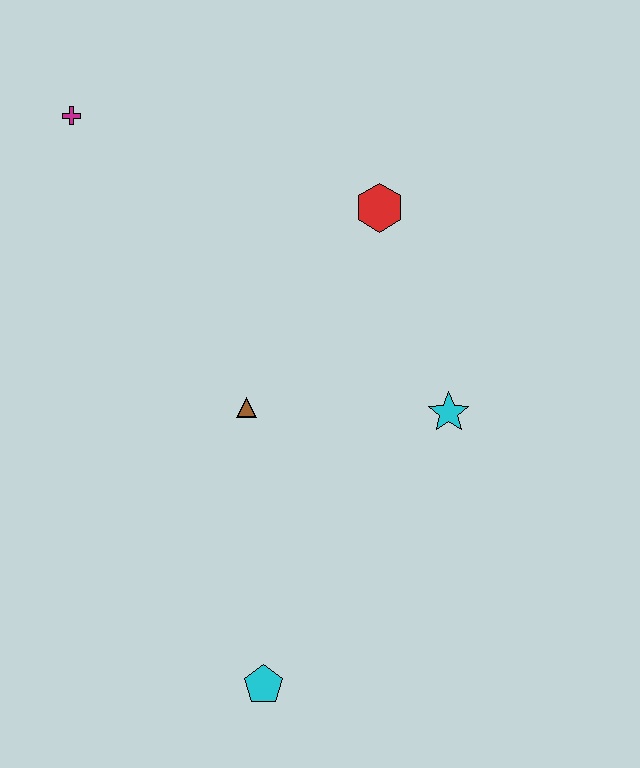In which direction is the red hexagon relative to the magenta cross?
The red hexagon is to the right of the magenta cross.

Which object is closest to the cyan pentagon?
The brown triangle is closest to the cyan pentagon.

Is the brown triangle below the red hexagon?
Yes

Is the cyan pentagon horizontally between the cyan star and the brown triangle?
Yes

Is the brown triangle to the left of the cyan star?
Yes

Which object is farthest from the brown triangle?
The magenta cross is farthest from the brown triangle.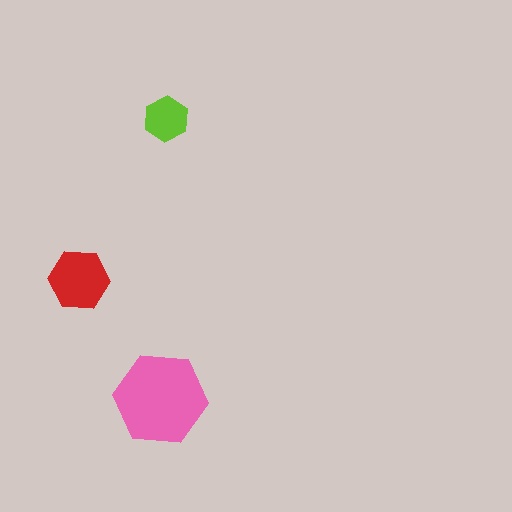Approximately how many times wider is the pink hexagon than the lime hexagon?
About 2 times wider.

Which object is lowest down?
The pink hexagon is bottommost.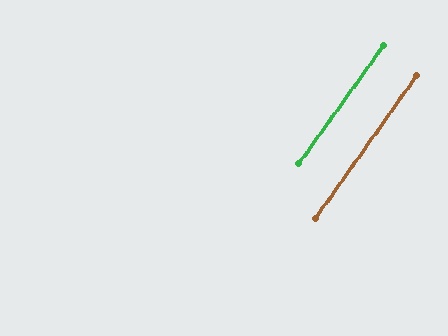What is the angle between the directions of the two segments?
Approximately 0 degrees.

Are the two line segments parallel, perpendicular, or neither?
Parallel — their directions differ by only 0.2°.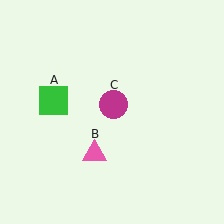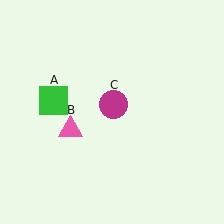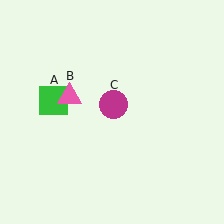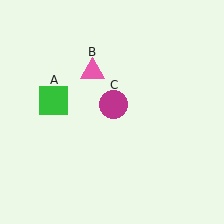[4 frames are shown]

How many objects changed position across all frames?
1 object changed position: pink triangle (object B).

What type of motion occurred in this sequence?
The pink triangle (object B) rotated clockwise around the center of the scene.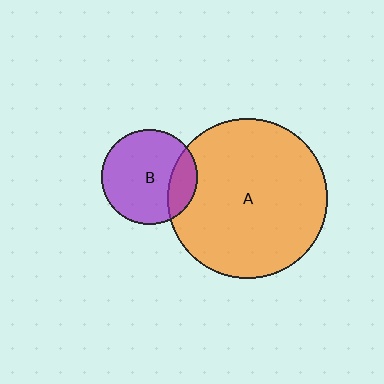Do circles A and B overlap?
Yes.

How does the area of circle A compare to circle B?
Approximately 2.8 times.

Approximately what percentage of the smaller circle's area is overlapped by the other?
Approximately 20%.